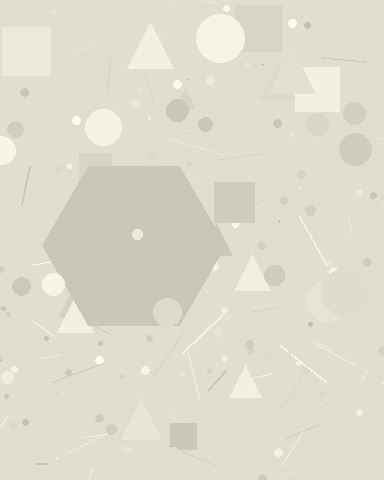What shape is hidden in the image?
A hexagon is hidden in the image.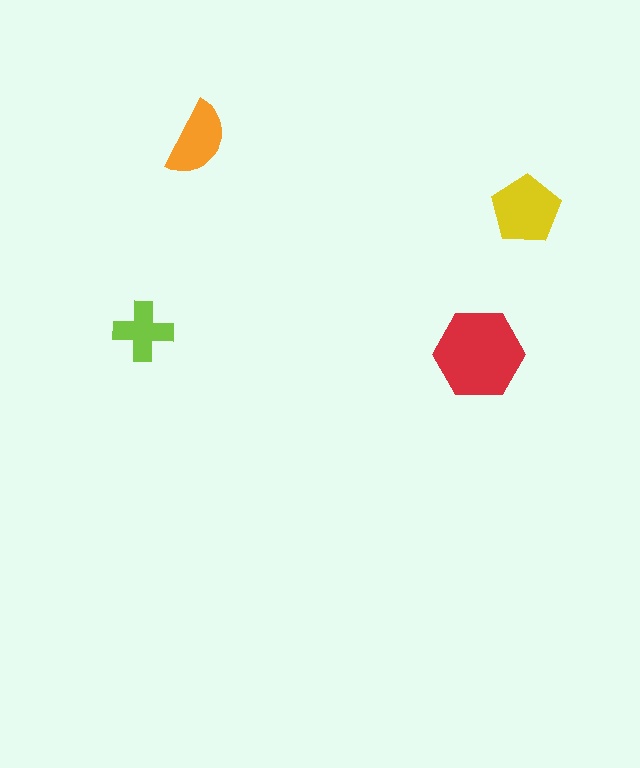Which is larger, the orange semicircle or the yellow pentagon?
The yellow pentagon.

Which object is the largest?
The red hexagon.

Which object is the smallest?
The lime cross.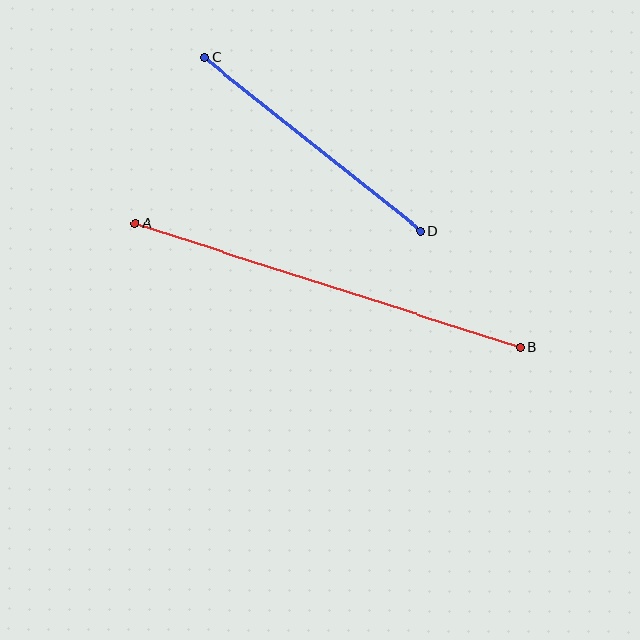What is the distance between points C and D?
The distance is approximately 276 pixels.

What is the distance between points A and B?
The distance is approximately 404 pixels.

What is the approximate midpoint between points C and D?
The midpoint is at approximately (313, 144) pixels.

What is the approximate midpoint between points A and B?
The midpoint is at approximately (328, 285) pixels.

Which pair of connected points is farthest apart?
Points A and B are farthest apart.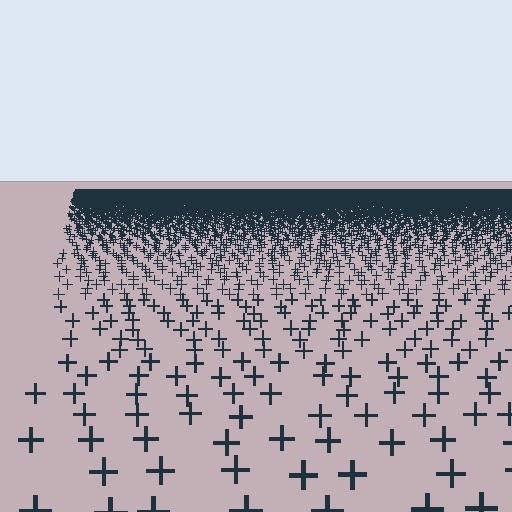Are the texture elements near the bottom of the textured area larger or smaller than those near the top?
Larger. Near the bottom, elements are closer to the viewer and appear at a bigger on-screen size.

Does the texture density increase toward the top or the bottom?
Density increases toward the top.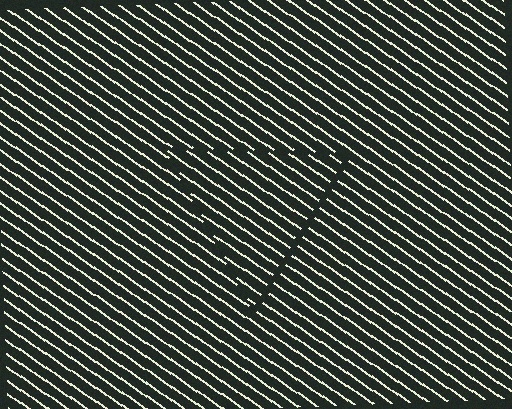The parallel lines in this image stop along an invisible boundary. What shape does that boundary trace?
An illusory triangle. The interior of the shape contains the same grating, shifted by half a period — the contour is defined by the phase discontinuity where line-ends from the inner and outer gratings abut.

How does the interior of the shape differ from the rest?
The interior of the shape contains the same grating, shifted by half a period — the contour is defined by the phase discontinuity where line-ends from the inner and outer gratings abut.